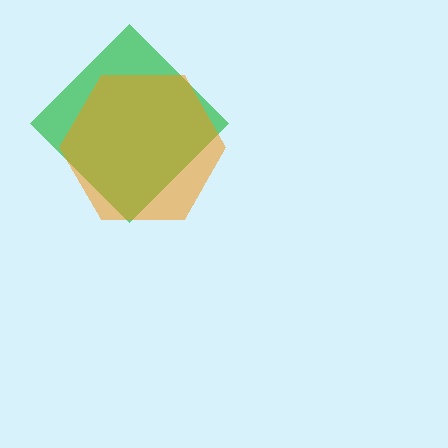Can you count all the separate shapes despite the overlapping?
Yes, there are 2 separate shapes.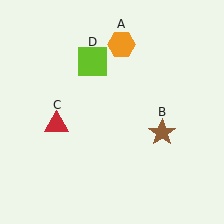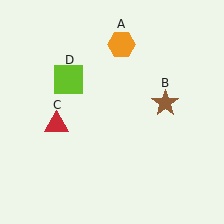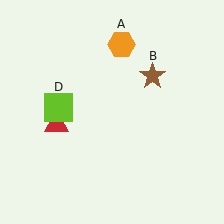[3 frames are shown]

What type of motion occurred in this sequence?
The brown star (object B), lime square (object D) rotated counterclockwise around the center of the scene.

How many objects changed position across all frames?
2 objects changed position: brown star (object B), lime square (object D).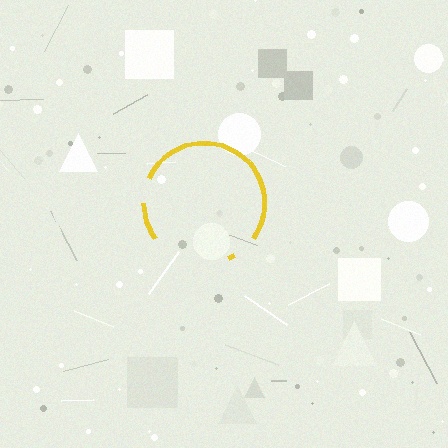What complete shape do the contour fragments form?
The contour fragments form a circle.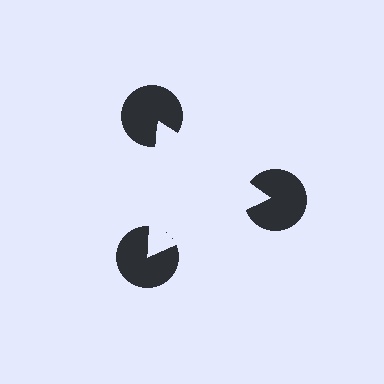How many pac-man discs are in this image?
There are 3 — one at each vertex of the illusory triangle.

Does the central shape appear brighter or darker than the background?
It typically appears slightly brighter than the background, even though no actual brightness change is drawn.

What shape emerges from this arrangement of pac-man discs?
An illusory triangle — its edges are inferred from the aligned wedge cuts in the pac-man discs, not physically drawn.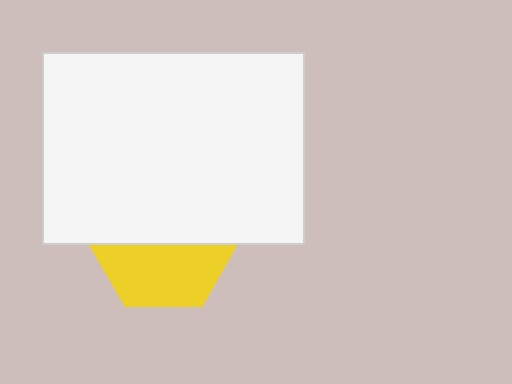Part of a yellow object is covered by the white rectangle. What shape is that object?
It is a hexagon.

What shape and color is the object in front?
The object in front is a white rectangle.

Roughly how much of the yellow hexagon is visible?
A small part of it is visible (roughly 45%).